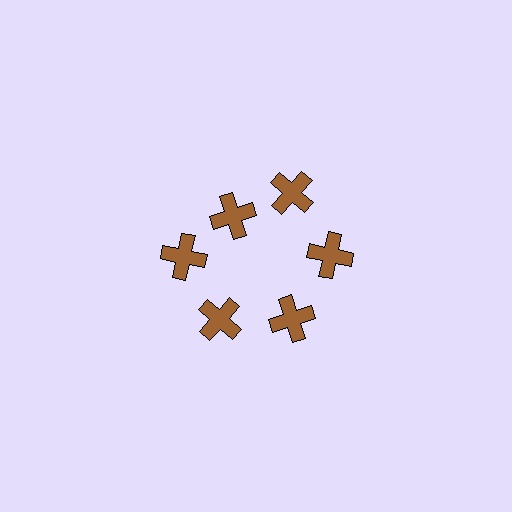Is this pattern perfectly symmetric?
No. The 6 brown crosses are arranged in a ring, but one element near the 11 o'clock position is pulled inward toward the center, breaking the 6-fold rotational symmetry.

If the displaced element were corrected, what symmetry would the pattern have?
It would have 6-fold rotational symmetry — the pattern would map onto itself every 60 degrees.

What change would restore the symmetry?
The symmetry would be restored by moving it outward, back onto the ring so that all 6 crosses sit at equal angles and equal distance from the center.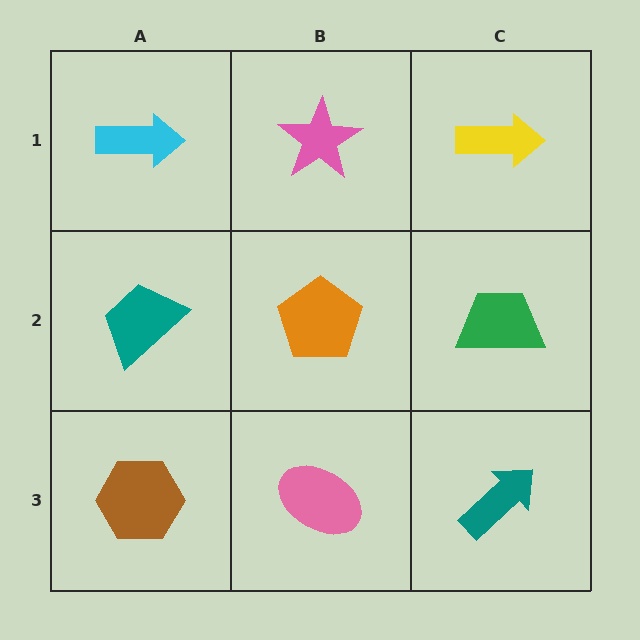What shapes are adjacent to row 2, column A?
A cyan arrow (row 1, column A), a brown hexagon (row 3, column A), an orange pentagon (row 2, column B).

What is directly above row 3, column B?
An orange pentagon.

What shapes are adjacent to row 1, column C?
A green trapezoid (row 2, column C), a pink star (row 1, column B).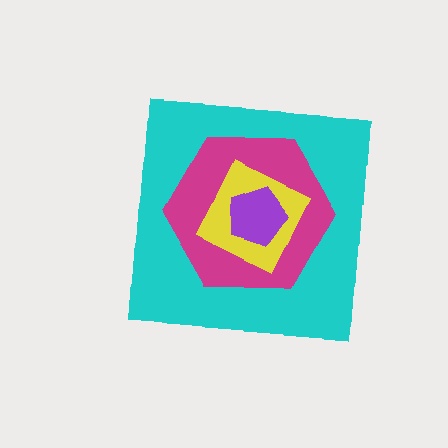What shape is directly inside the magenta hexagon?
The yellow square.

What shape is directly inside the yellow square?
The purple pentagon.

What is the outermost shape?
The cyan square.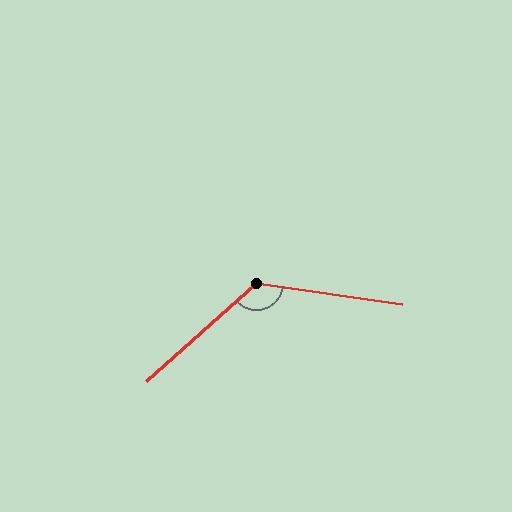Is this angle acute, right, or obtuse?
It is obtuse.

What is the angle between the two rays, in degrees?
Approximately 130 degrees.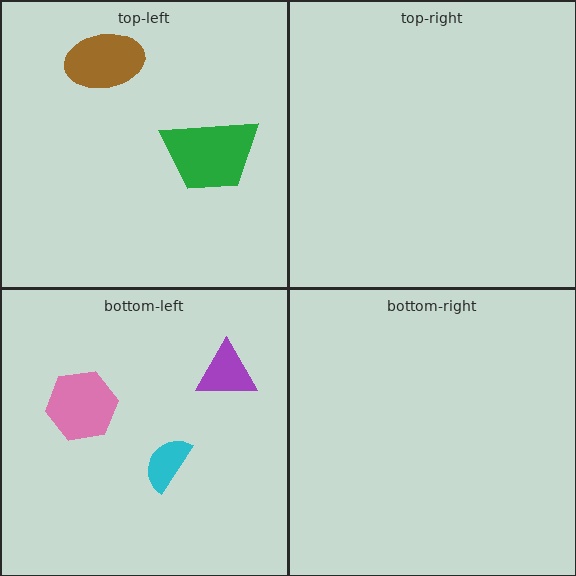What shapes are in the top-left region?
The brown ellipse, the green trapezoid.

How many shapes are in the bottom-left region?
3.